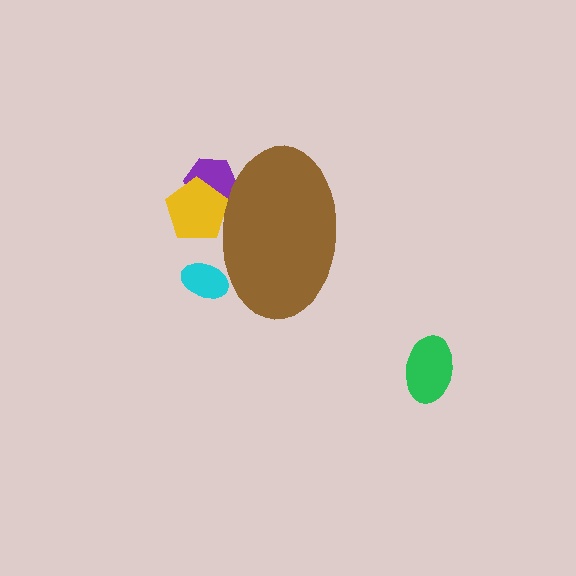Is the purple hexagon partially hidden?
Yes, the purple hexagon is partially hidden behind the brown ellipse.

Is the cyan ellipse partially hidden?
Yes, the cyan ellipse is partially hidden behind the brown ellipse.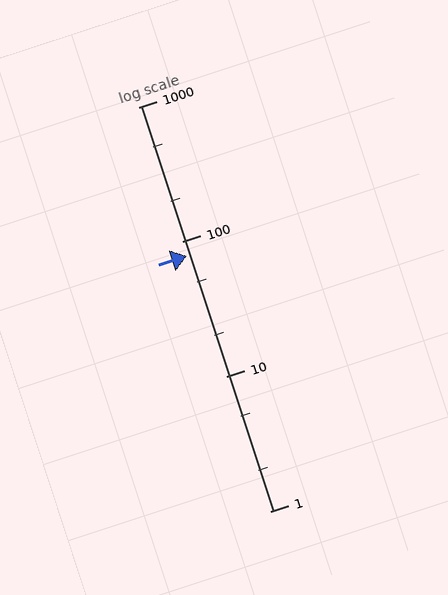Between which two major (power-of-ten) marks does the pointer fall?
The pointer is between 10 and 100.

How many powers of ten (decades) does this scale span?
The scale spans 3 decades, from 1 to 1000.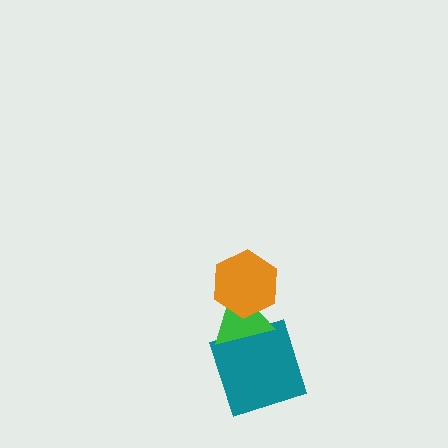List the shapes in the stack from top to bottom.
From top to bottom: the orange hexagon, the green triangle, the teal square.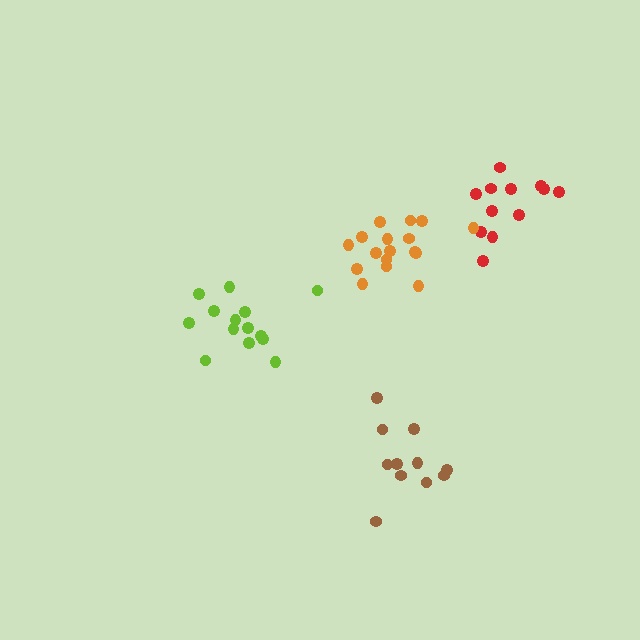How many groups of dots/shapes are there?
There are 4 groups.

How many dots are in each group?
Group 1: 11 dots, Group 2: 14 dots, Group 3: 12 dots, Group 4: 17 dots (54 total).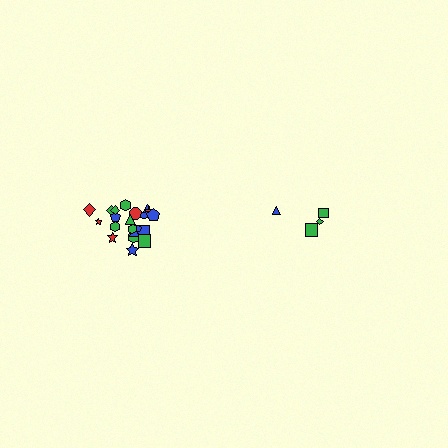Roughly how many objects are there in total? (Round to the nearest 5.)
Roughly 25 objects in total.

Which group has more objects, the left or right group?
The left group.